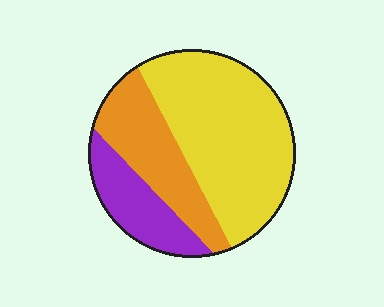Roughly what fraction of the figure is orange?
Orange covers around 25% of the figure.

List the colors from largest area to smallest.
From largest to smallest: yellow, orange, purple.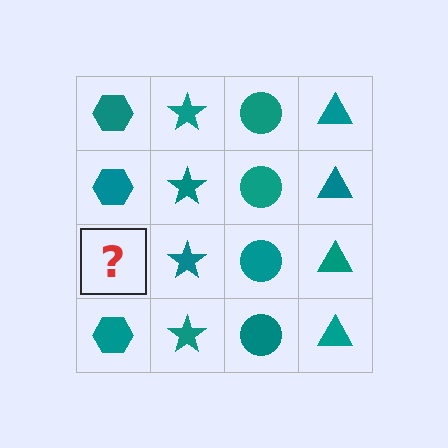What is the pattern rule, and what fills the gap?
The rule is that each column has a consistent shape. The gap should be filled with a teal hexagon.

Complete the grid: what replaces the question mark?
The question mark should be replaced with a teal hexagon.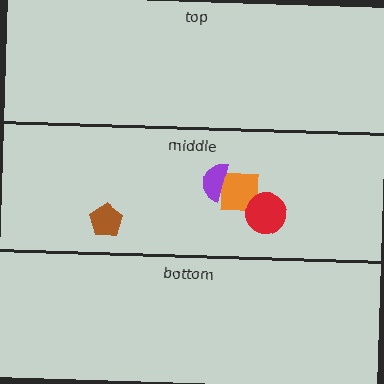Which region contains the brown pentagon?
The middle region.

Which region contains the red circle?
The middle region.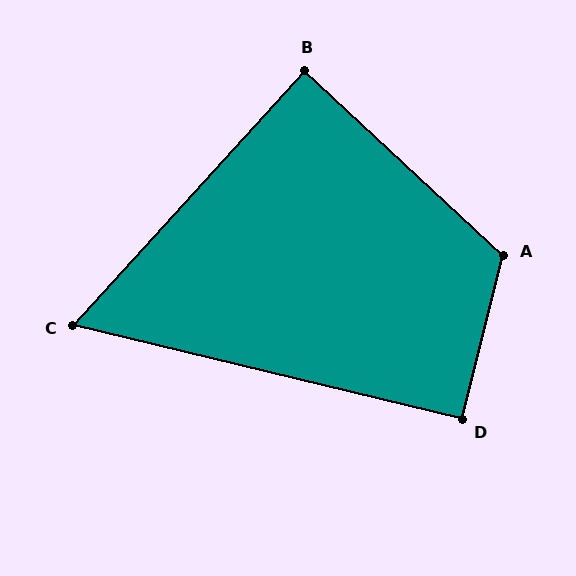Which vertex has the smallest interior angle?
C, at approximately 61 degrees.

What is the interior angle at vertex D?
Approximately 91 degrees (approximately right).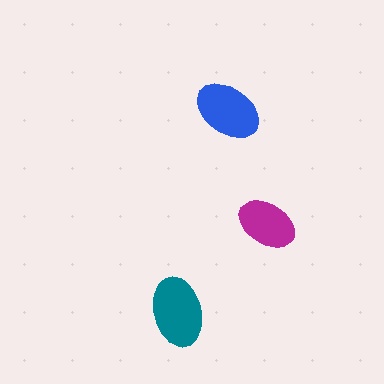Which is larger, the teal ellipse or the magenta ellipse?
The teal one.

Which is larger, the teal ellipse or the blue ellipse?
The teal one.